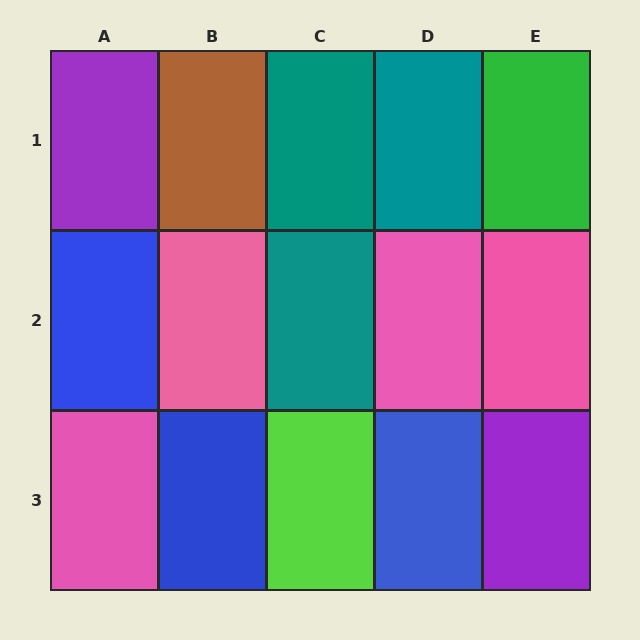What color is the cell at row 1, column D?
Teal.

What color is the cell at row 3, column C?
Lime.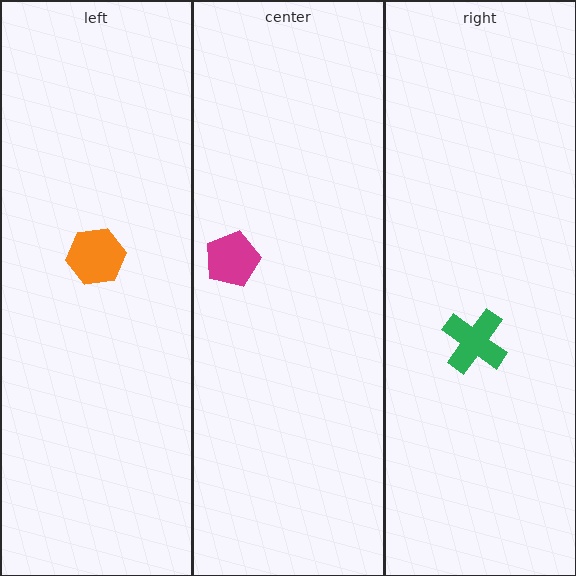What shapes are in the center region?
The magenta pentagon.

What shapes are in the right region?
The green cross.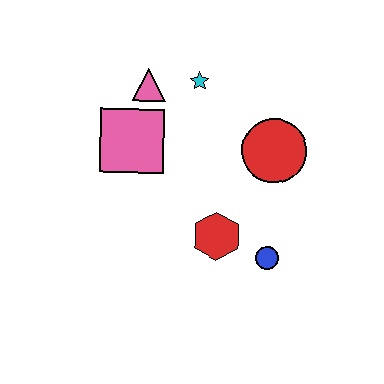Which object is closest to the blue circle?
The red hexagon is closest to the blue circle.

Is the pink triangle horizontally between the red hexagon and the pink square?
Yes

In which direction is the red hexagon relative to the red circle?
The red hexagon is below the red circle.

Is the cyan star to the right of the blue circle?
No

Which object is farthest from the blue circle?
The pink triangle is farthest from the blue circle.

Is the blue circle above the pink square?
No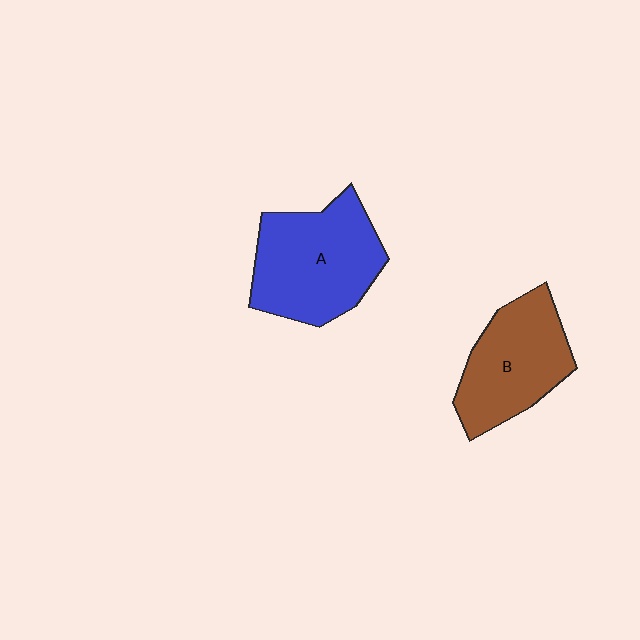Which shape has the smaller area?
Shape B (brown).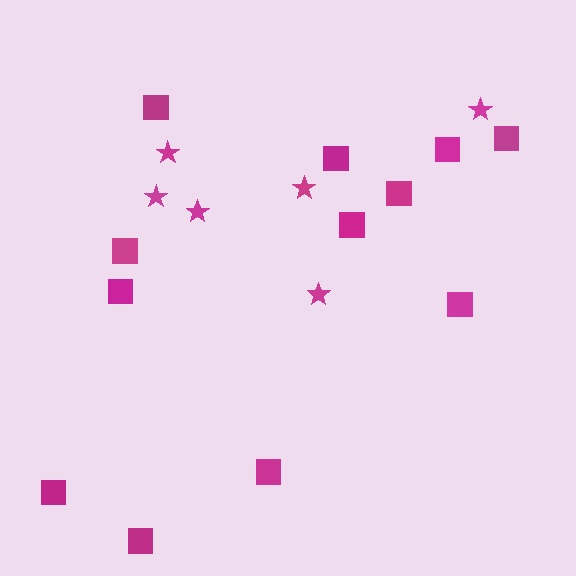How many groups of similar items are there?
There are 2 groups: one group of stars (6) and one group of squares (12).